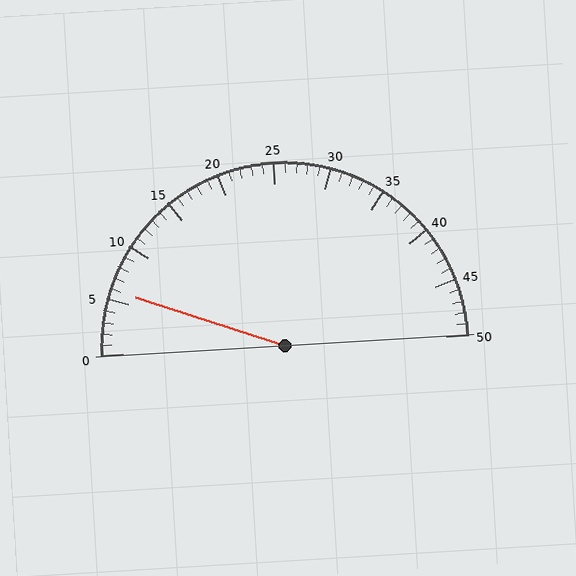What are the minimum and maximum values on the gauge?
The gauge ranges from 0 to 50.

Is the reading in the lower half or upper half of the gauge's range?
The reading is in the lower half of the range (0 to 50).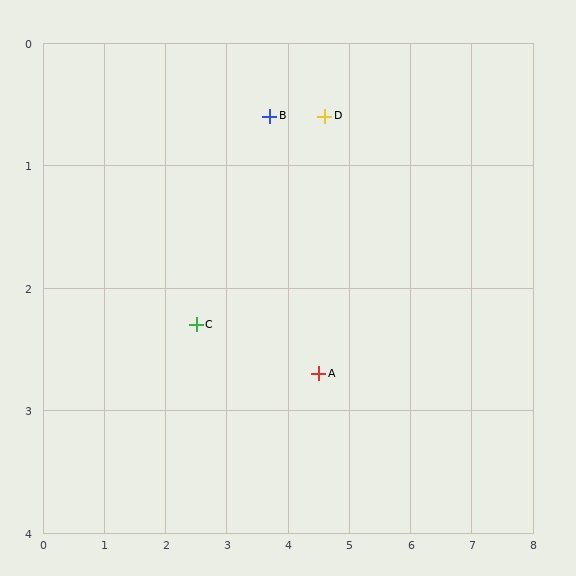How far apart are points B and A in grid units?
Points B and A are about 2.2 grid units apart.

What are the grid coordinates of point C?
Point C is at approximately (2.5, 2.3).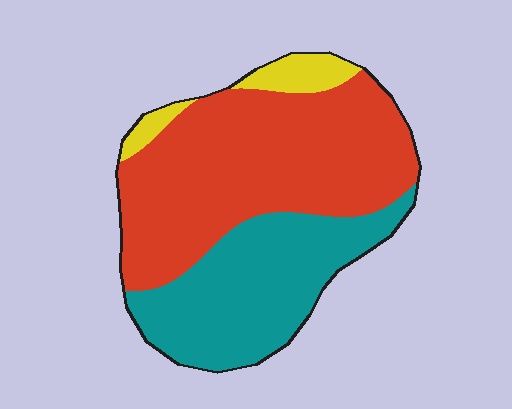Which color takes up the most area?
Red, at roughly 55%.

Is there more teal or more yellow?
Teal.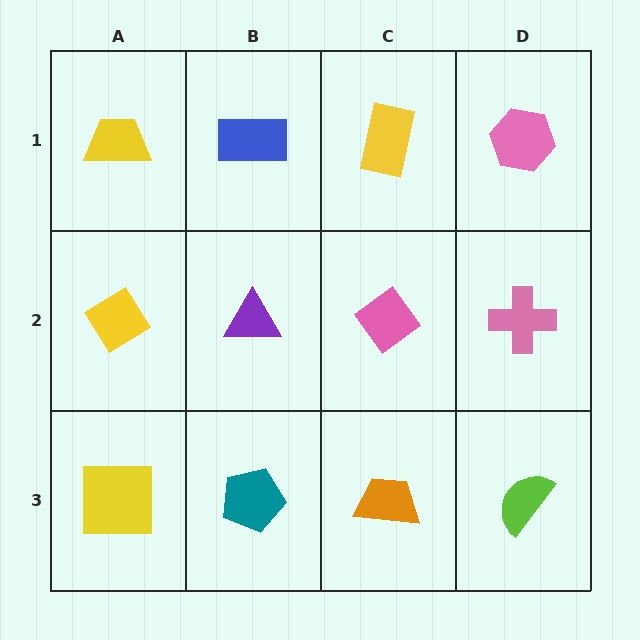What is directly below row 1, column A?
A yellow diamond.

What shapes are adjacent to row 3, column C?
A pink diamond (row 2, column C), a teal pentagon (row 3, column B), a lime semicircle (row 3, column D).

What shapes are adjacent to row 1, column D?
A pink cross (row 2, column D), a yellow rectangle (row 1, column C).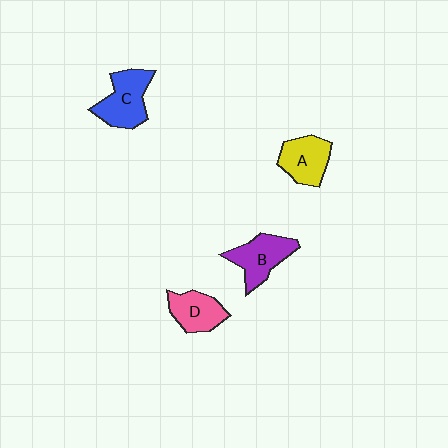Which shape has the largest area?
Shape C (blue).